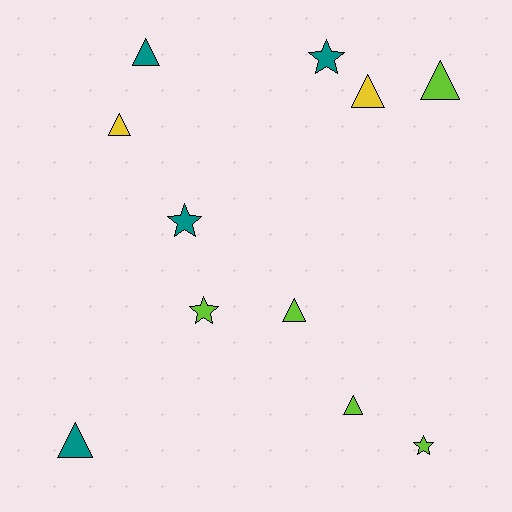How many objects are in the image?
There are 11 objects.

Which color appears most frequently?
Lime, with 5 objects.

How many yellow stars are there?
There are no yellow stars.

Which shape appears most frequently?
Triangle, with 7 objects.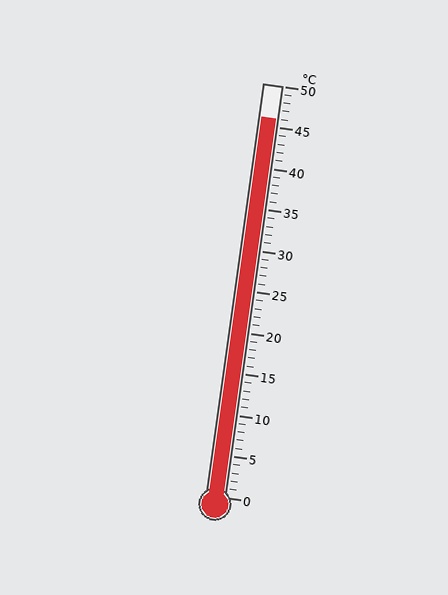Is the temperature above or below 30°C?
The temperature is above 30°C.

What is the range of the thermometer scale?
The thermometer scale ranges from 0°C to 50°C.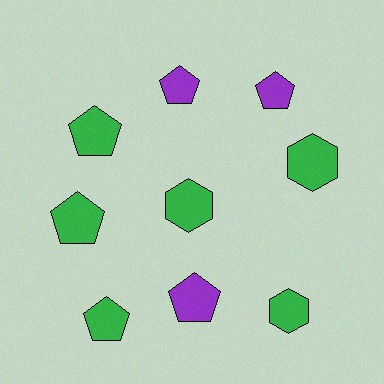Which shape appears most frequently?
Pentagon, with 6 objects.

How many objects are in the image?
There are 9 objects.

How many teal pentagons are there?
There are no teal pentagons.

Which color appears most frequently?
Green, with 6 objects.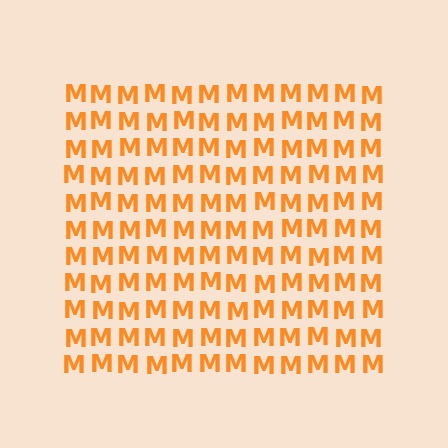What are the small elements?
The small elements are letter M's.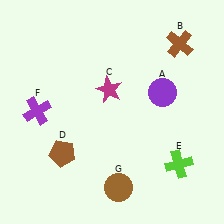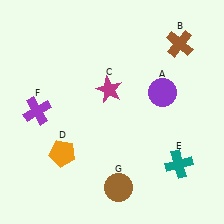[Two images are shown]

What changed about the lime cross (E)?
In Image 1, E is lime. In Image 2, it changed to teal.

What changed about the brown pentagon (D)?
In Image 1, D is brown. In Image 2, it changed to orange.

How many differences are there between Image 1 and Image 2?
There are 2 differences between the two images.